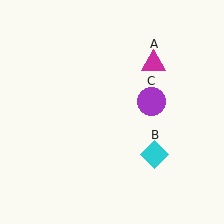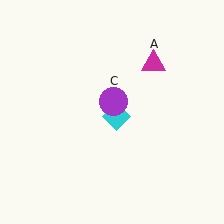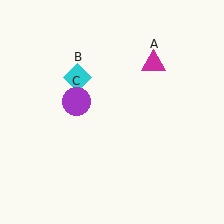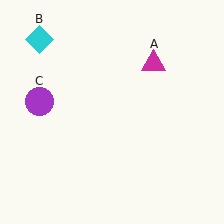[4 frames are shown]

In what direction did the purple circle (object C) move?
The purple circle (object C) moved left.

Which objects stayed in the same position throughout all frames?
Magenta triangle (object A) remained stationary.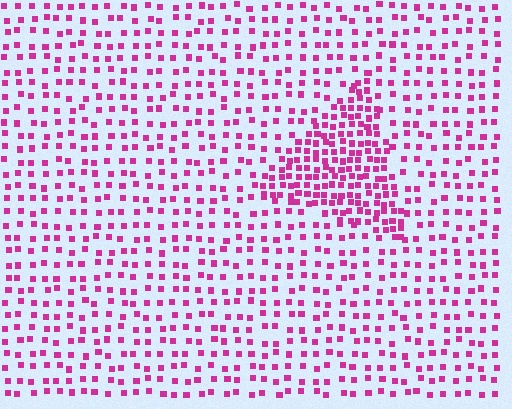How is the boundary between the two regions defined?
The boundary is defined by a change in element density (approximately 2.2x ratio). All elements are the same color, size, and shape.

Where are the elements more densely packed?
The elements are more densely packed inside the triangle boundary.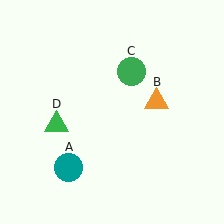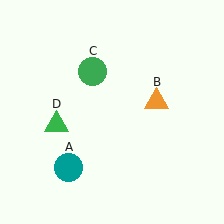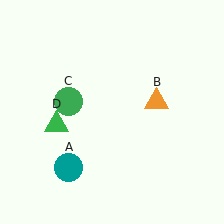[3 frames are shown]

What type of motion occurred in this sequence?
The green circle (object C) rotated counterclockwise around the center of the scene.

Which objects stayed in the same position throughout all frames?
Teal circle (object A) and orange triangle (object B) and green triangle (object D) remained stationary.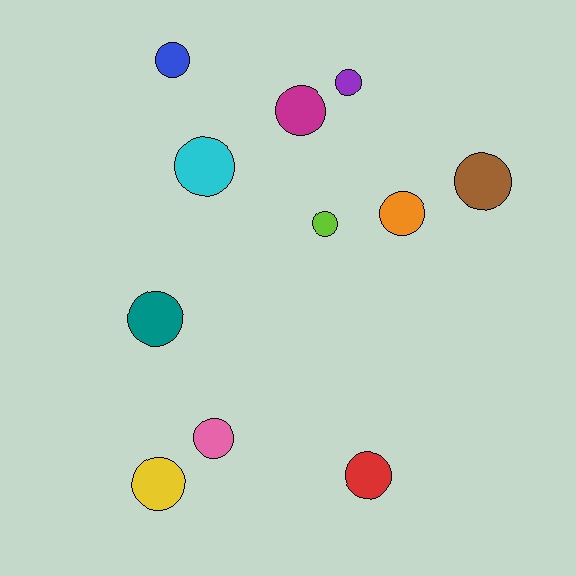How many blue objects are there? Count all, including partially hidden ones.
There is 1 blue object.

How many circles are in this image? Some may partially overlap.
There are 11 circles.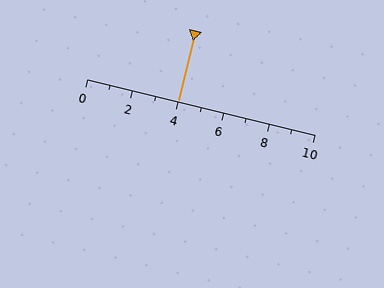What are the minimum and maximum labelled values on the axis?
The axis runs from 0 to 10.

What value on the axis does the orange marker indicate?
The marker indicates approximately 4.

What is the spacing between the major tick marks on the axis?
The major ticks are spaced 2 apart.